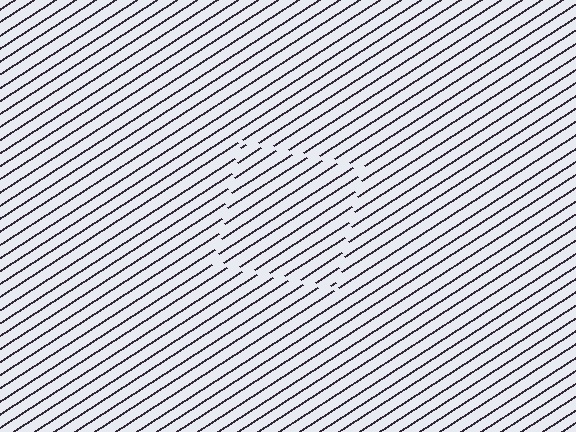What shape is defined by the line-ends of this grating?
An illusory square. The interior of the shape contains the same grating, shifted by half a period — the contour is defined by the phase discontinuity where line-ends from the inner and outer gratings abut.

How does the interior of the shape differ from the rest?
The interior of the shape contains the same grating, shifted by half a period — the contour is defined by the phase discontinuity where line-ends from the inner and outer gratings abut.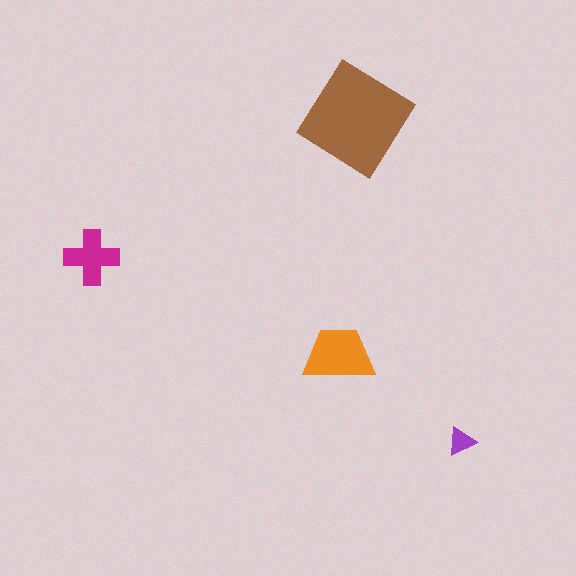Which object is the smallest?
The purple triangle.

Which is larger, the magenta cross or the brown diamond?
The brown diamond.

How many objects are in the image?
There are 4 objects in the image.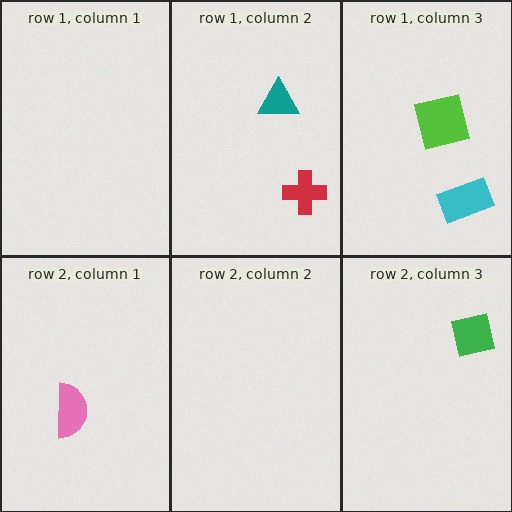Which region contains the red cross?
The row 1, column 2 region.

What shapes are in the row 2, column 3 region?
The green square.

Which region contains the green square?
The row 2, column 3 region.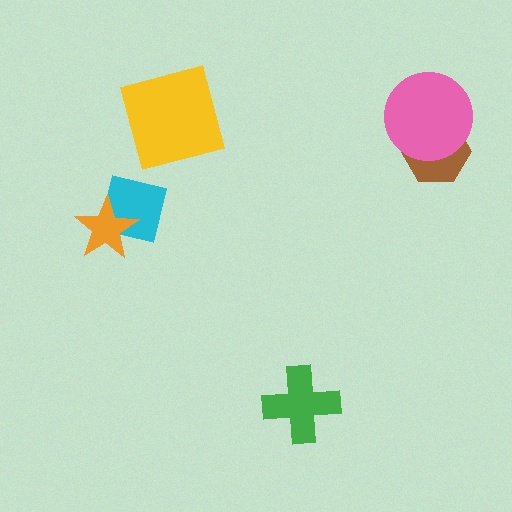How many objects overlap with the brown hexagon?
1 object overlaps with the brown hexagon.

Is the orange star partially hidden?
No, no other shape covers it.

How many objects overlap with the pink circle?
1 object overlaps with the pink circle.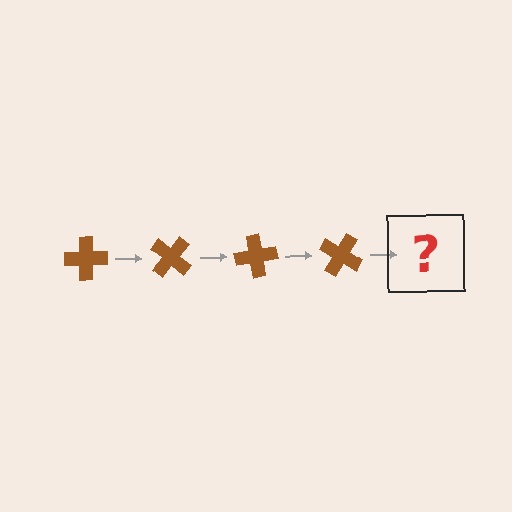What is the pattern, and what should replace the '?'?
The pattern is that the cross rotates 40 degrees each step. The '?' should be a brown cross rotated 160 degrees.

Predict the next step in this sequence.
The next step is a brown cross rotated 160 degrees.